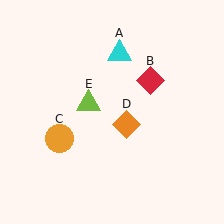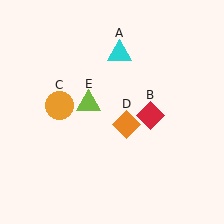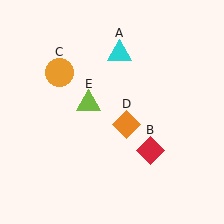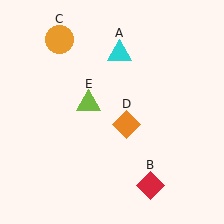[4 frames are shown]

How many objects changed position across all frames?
2 objects changed position: red diamond (object B), orange circle (object C).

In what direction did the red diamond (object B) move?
The red diamond (object B) moved down.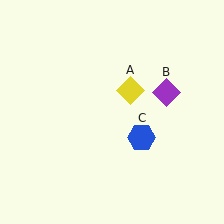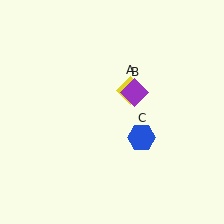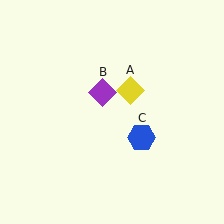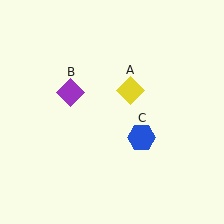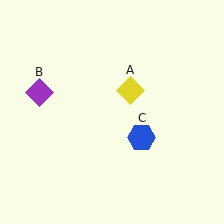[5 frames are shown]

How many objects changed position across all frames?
1 object changed position: purple diamond (object B).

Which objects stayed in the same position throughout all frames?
Yellow diamond (object A) and blue hexagon (object C) remained stationary.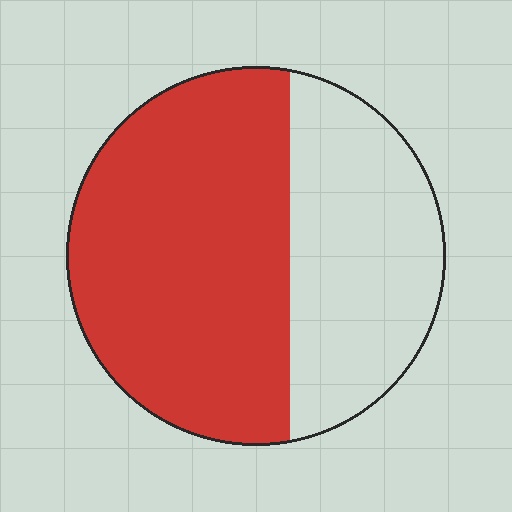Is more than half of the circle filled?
Yes.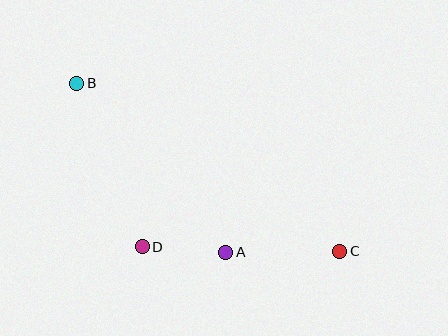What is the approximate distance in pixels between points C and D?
The distance between C and D is approximately 198 pixels.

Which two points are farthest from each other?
Points B and C are farthest from each other.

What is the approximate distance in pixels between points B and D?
The distance between B and D is approximately 176 pixels.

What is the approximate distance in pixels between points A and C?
The distance between A and C is approximately 114 pixels.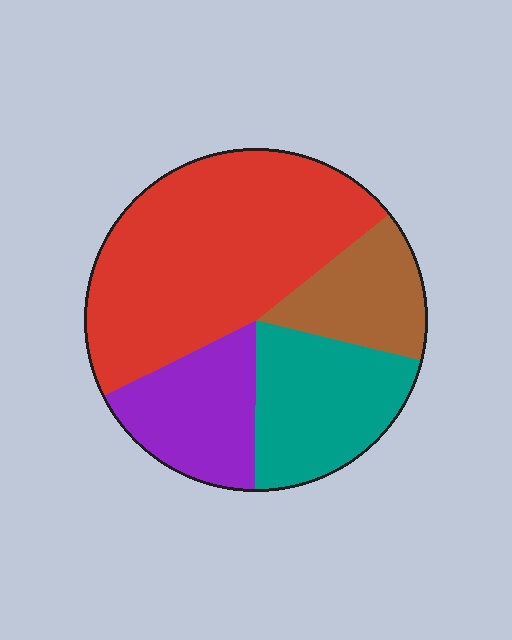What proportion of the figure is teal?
Teal takes up between a sixth and a third of the figure.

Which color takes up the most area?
Red, at roughly 45%.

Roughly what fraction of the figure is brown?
Brown takes up less than a sixth of the figure.